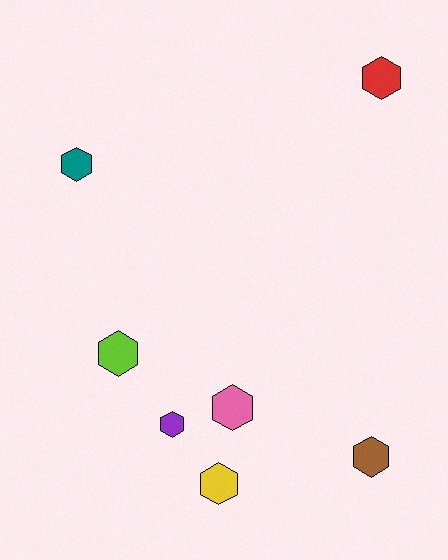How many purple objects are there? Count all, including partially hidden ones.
There is 1 purple object.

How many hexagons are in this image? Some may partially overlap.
There are 7 hexagons.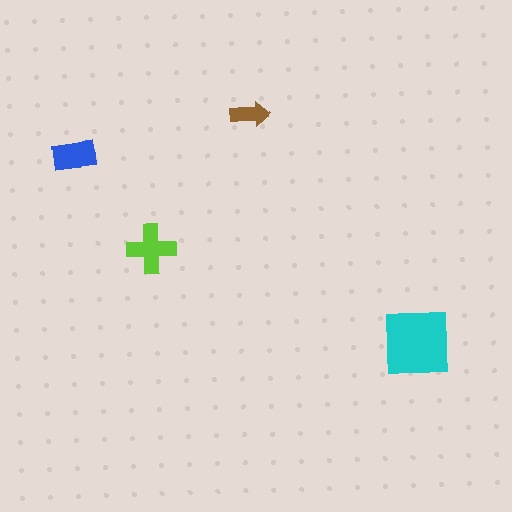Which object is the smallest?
The brown arrow.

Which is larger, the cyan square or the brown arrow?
The cyan square.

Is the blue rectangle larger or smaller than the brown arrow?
Larger.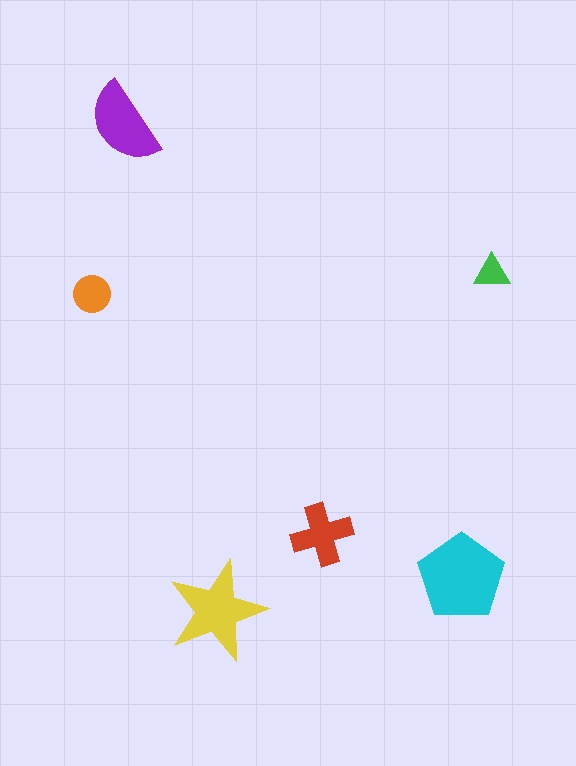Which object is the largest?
The cyan pentagon.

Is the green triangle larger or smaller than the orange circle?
Smaller.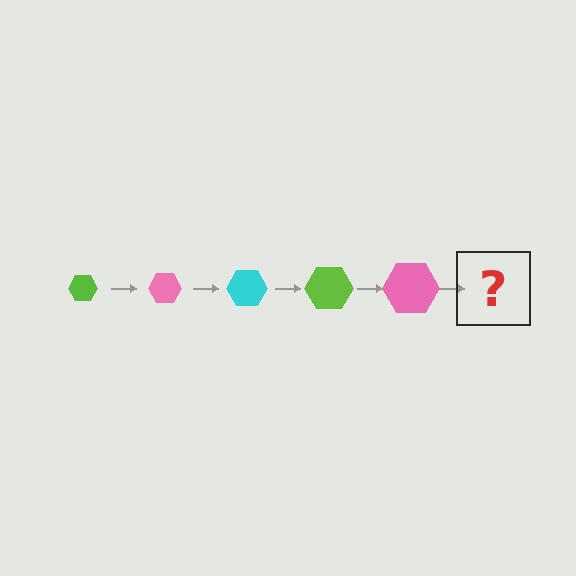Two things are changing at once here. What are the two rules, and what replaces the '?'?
The two rules are that the hexagon grows larger each step and the color cycles through lime, pink, and cyan. The '?' should be a cyan hexagon, larger than the previous one.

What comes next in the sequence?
The next element should be a cyan hexagon, larger than the previous one.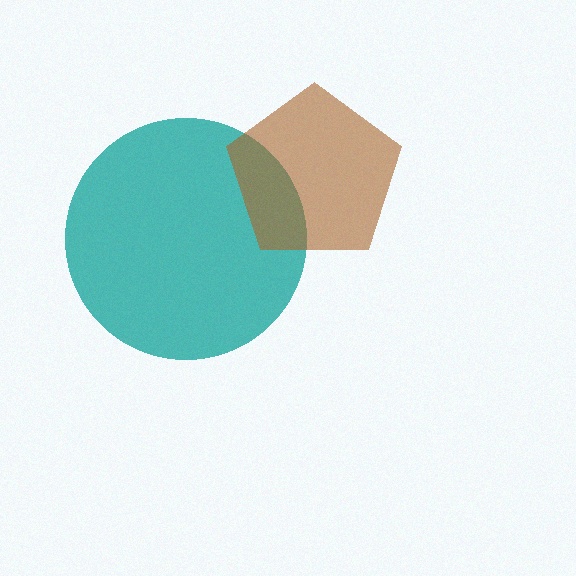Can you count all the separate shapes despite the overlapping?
Yes, there are 2 separate shapes.